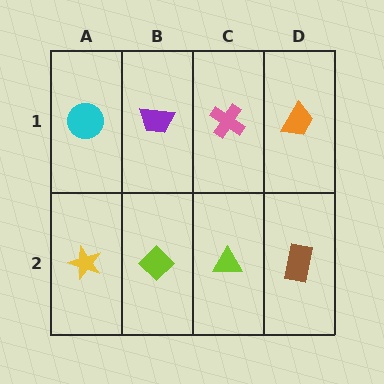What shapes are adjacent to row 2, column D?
An orange trapezoid (row 1, column D), a lime triangle (row 2, column C).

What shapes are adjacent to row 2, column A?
A cyan circle (row 1, column A), a lime diamond (row 2, column B).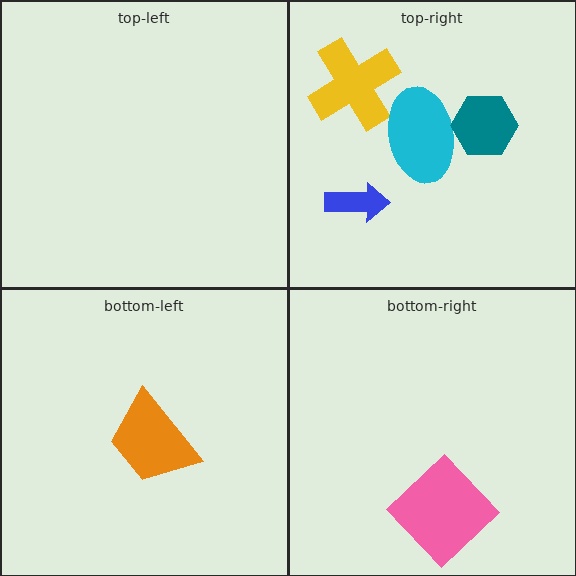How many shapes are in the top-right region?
4.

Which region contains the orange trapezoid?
The bottom-left region.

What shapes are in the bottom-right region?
The pink diamond.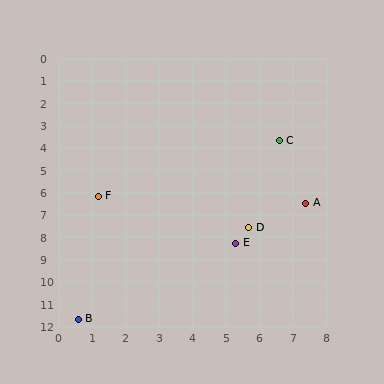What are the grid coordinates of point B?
Point B is at approximately (0.6, 11.7).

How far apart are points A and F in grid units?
Points A and F are about 6.2 grid units apart.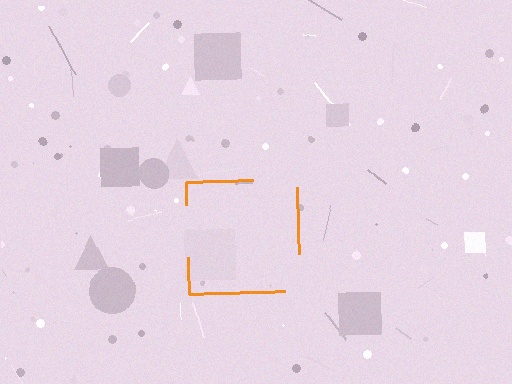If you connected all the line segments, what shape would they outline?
They would outline a square.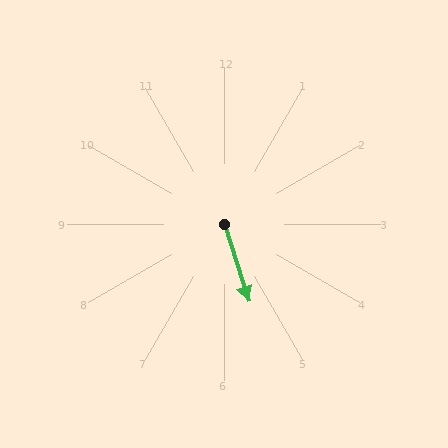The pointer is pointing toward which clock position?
Roughly 5 o'clock.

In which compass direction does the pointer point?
South.